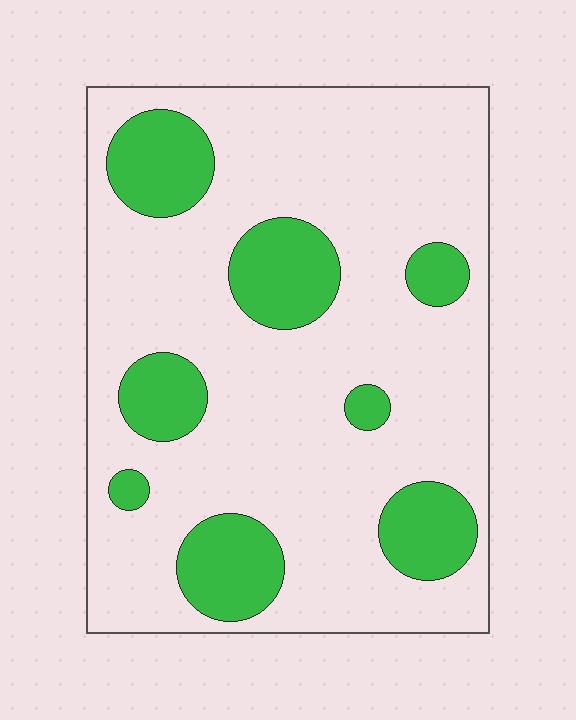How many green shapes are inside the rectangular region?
8.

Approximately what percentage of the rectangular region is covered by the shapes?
Approximately 20%.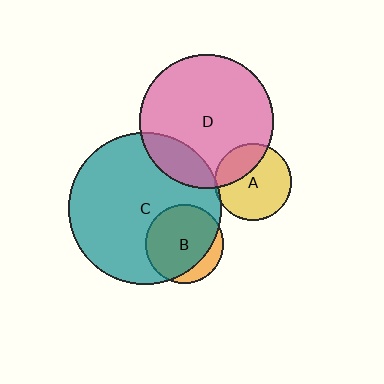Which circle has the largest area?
Circle C (teal).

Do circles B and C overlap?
Yes.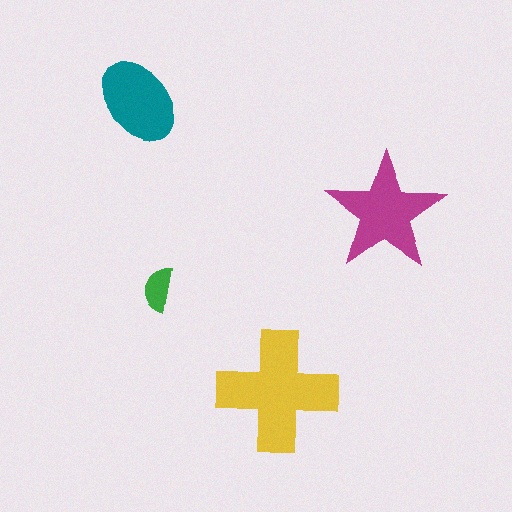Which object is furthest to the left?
The teal ellipse is leftmost.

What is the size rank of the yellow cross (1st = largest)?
1st.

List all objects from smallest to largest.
The green semicircle, the teal ellipse, the magenta star, the yellow cross.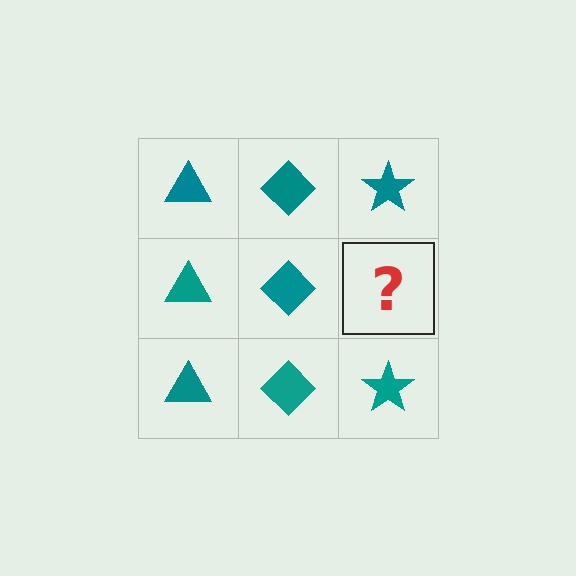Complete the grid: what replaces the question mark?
The question mark should be replaced with a teal star.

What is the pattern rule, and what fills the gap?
The rule is that each column has a consistent shape. The gap should be filled with a teal star.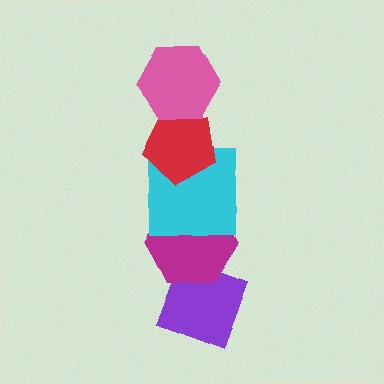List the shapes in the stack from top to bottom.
From top to bottom: the pink hexagon, the red pentagon, the cyan square, the magenta hexagon, the purple diamond.